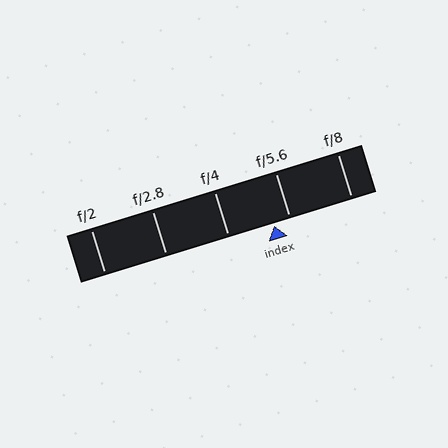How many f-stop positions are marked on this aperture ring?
There are 5 f-stop positions marked.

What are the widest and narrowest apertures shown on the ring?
The widest aperture shown is f/2 and the narrowest is f/8.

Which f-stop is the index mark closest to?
The index mark is closest to f/5.6.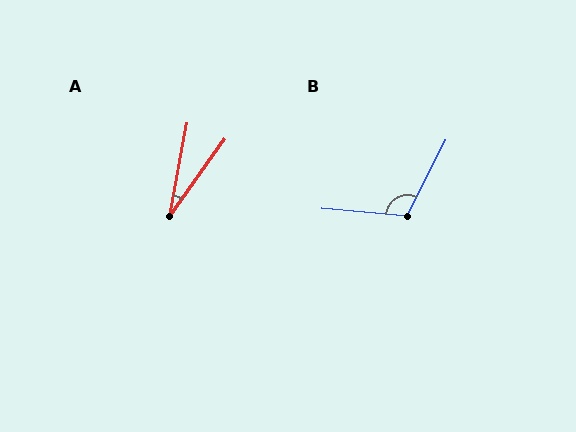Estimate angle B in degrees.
Approximately 112 degrees.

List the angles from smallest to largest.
A (25°), B (112°).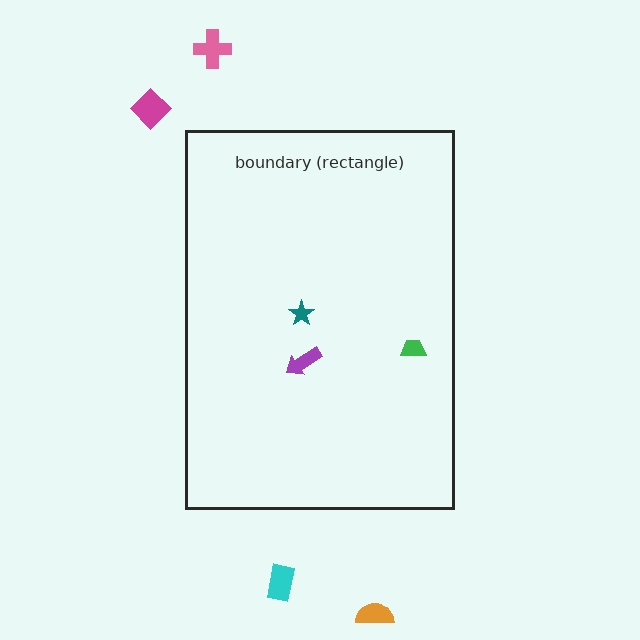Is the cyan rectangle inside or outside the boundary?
Outside.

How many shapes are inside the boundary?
3 inside, 4 outside.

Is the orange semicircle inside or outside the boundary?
Outside.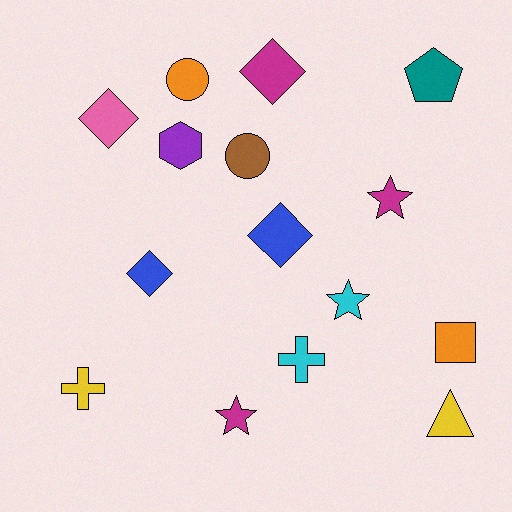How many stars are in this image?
There are 3 stars.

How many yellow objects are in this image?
There are 2 yellow objects.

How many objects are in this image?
There are 15 objects.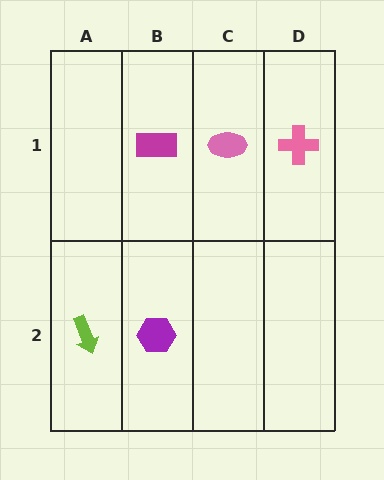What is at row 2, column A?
A lime arrow.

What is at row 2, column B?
A purple hexagon.